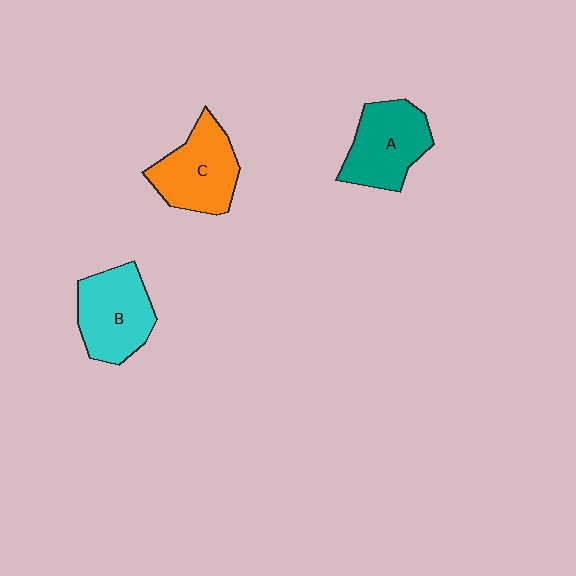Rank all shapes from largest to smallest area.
From largest to smallest: B (cyan), C (orange), A (teal).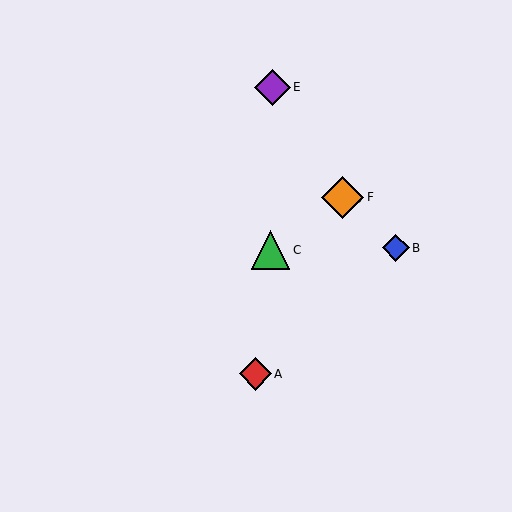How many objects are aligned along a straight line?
3 objects (C, D, F) are aligned along a straight line.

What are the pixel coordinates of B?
Object B is at (396, 248).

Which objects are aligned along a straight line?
Objects C, D, F are aligned along a straight line.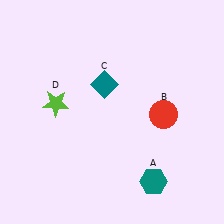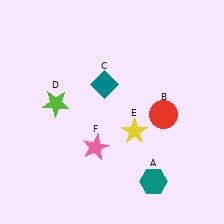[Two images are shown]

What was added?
A yellow star (E), a pink star (F) were added in Image 2.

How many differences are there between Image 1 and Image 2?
There are 2 differences between the two images.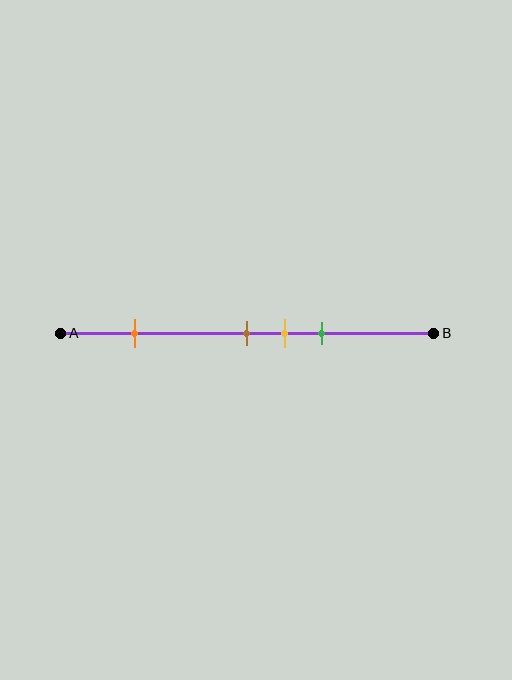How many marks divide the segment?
There are 4 marks dividing the segment.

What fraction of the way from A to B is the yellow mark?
The yellow mark is approximately 60% (0.6) of the way from A to B.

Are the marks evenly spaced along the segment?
No, the marks are not evenly spaced.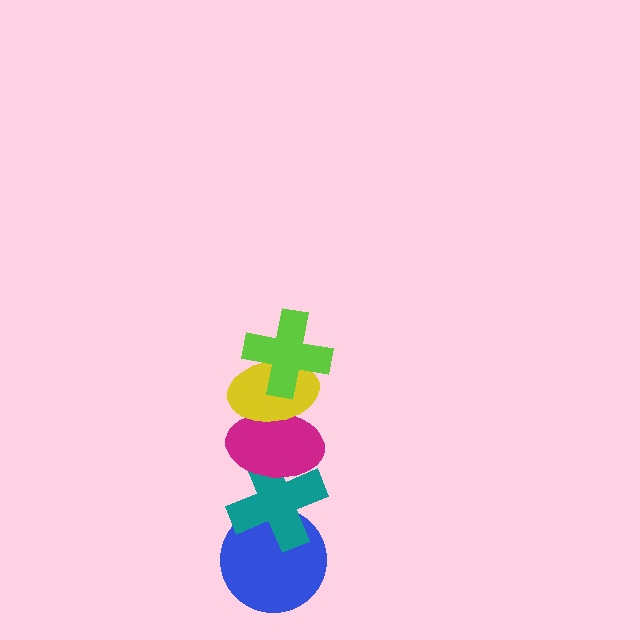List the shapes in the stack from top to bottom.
From top to bottom: the lime cross, the yellow ellipse, the magenta ellipse, the teal cross, the blue circle.